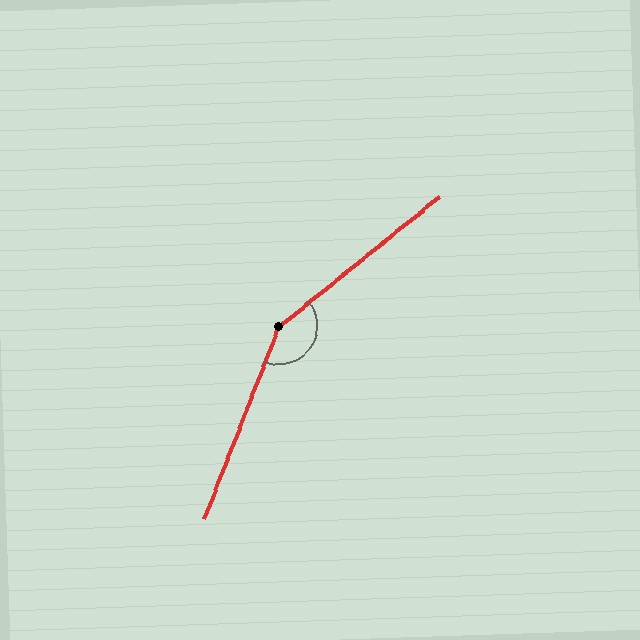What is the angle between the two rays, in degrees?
Approximately 150 degrees.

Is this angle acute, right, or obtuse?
It is obtuse.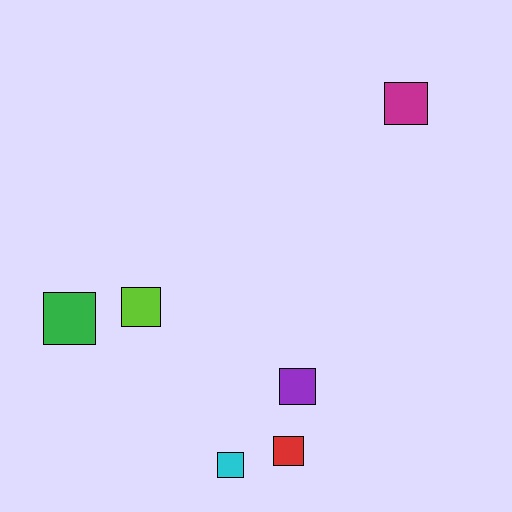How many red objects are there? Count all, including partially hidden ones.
There is 1 red object.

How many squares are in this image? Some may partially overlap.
There are 6 squares.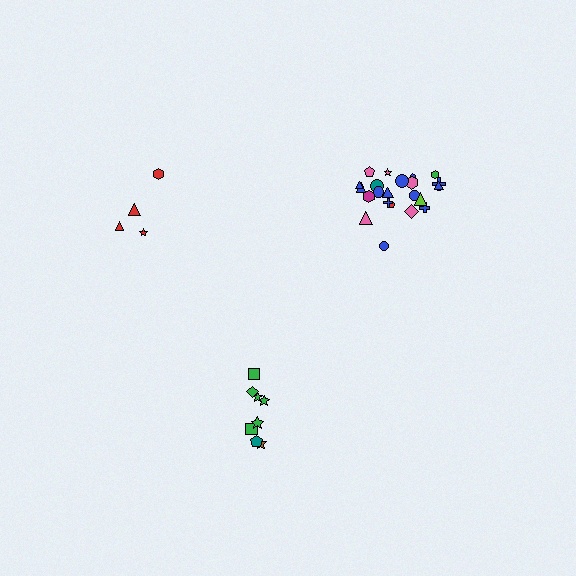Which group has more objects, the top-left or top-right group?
The top-right group.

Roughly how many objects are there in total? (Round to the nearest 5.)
Roughly 35 objects in total.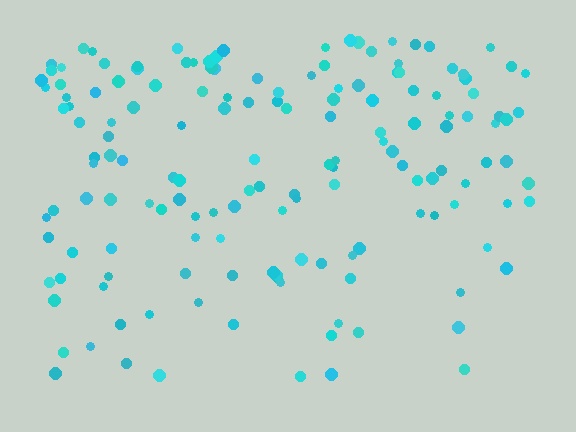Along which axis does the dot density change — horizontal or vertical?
Vertical.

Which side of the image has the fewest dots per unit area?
The bottom.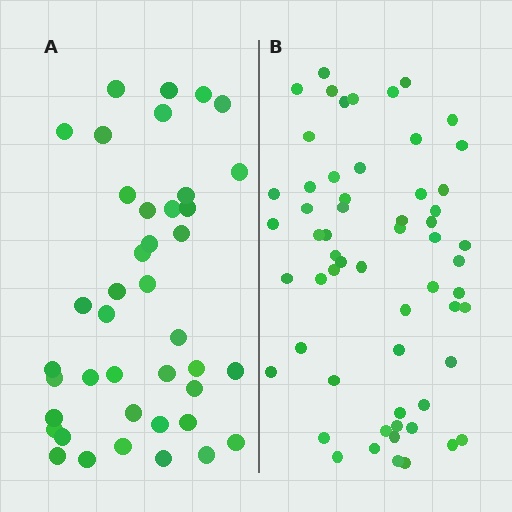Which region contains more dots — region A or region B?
Region B (the right region) has more dots.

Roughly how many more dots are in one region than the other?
Region B has approximately 20 more dots than region A.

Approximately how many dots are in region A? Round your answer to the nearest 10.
About 40 dots. (The exact count is 41, which rounds to 40.)